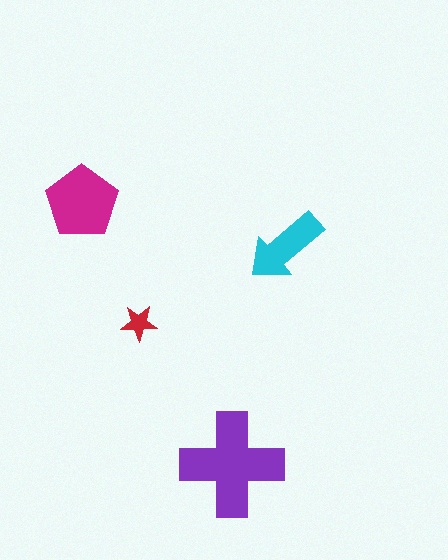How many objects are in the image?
There are 4 objects in the image.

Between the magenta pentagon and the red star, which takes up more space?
The magenta pentagon.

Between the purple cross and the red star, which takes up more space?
The purple cross.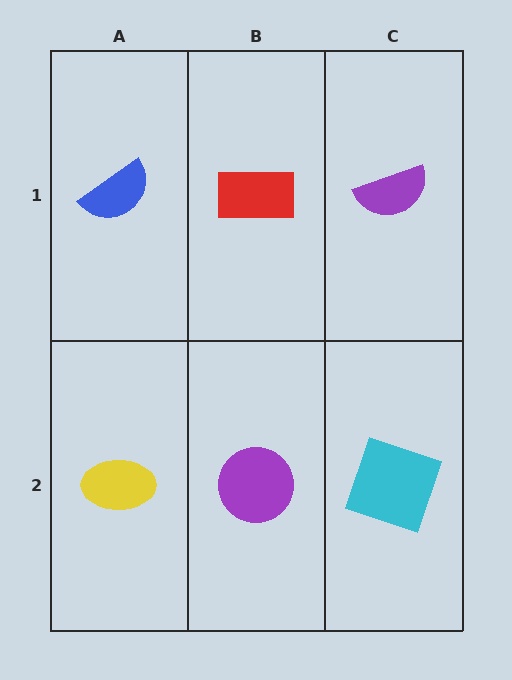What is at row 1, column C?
A purple semicircle.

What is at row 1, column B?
A red rectangle.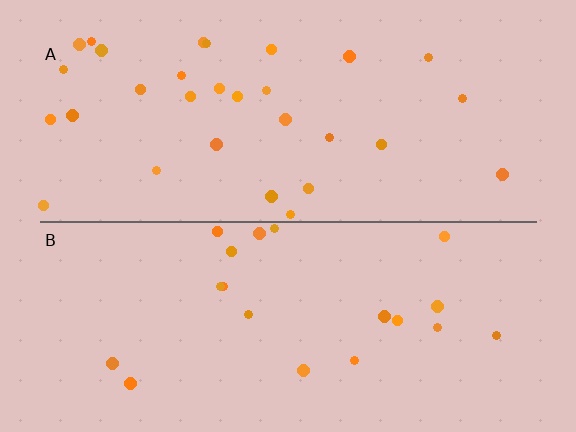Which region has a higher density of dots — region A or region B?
A (the top).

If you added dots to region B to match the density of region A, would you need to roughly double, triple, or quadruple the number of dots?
Approximately double.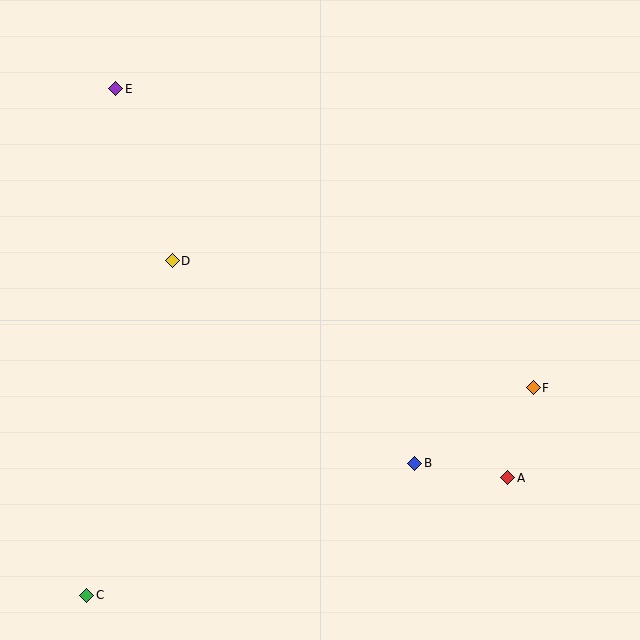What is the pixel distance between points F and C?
The distance between F and C is 492 pixels.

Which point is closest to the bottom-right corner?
Point A is closest to the bottom-right corner.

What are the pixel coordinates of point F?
Point F is at (533, 388).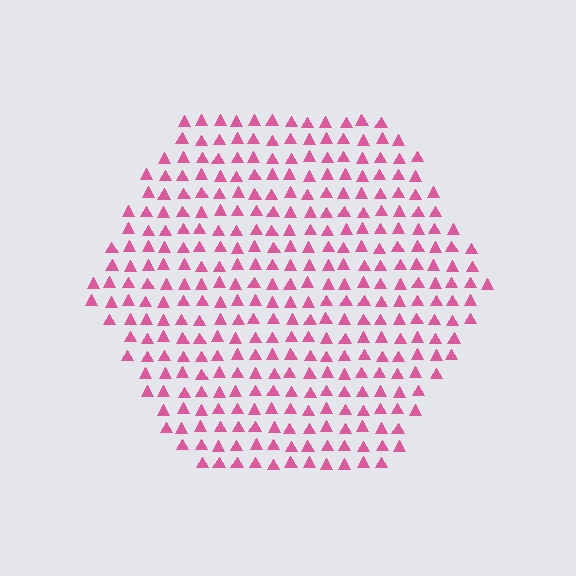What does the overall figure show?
The overall figure shows a hexagon.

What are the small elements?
The small elements are triangles.